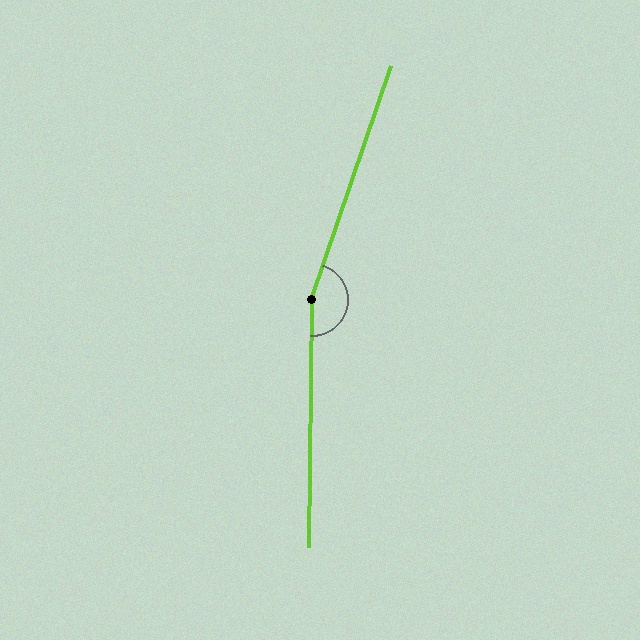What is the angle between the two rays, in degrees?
Approximately 162 degrees.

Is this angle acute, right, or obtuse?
It is obtuse.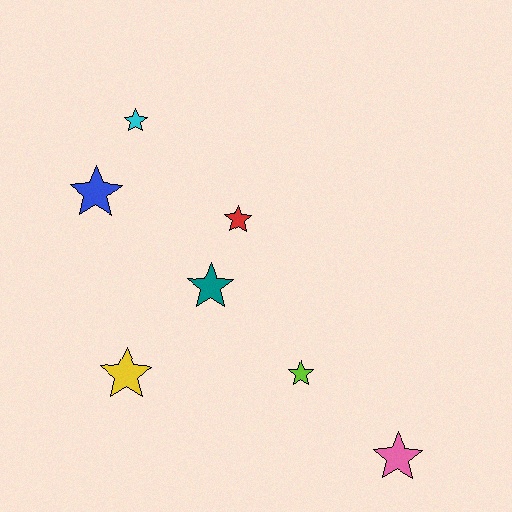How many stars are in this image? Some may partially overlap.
There are 7 stars.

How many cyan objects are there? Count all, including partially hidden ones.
There is 1 cyan object.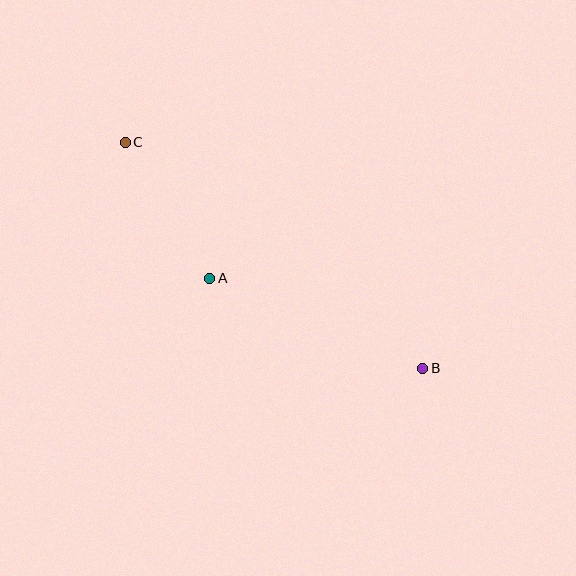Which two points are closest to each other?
Points A and C are closest to each other.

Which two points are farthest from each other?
Points B and C are farthest from each other.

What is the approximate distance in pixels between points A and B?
The distance between A and B is approximately 231 pixels.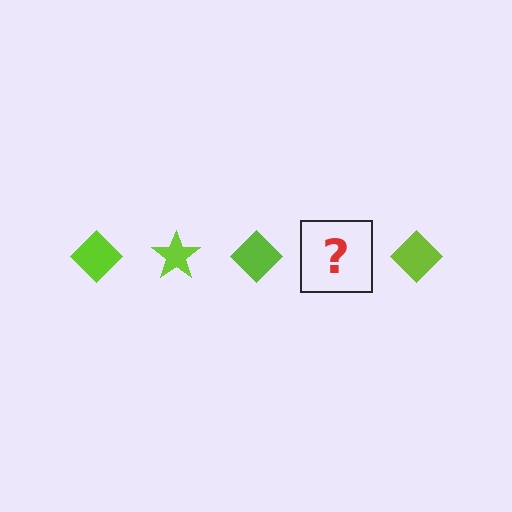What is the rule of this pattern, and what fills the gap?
The rule is that the pattern cycles through diamond, star shapes in lime. The gap should be filled with a lime star.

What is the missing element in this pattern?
The missing element is a lime star.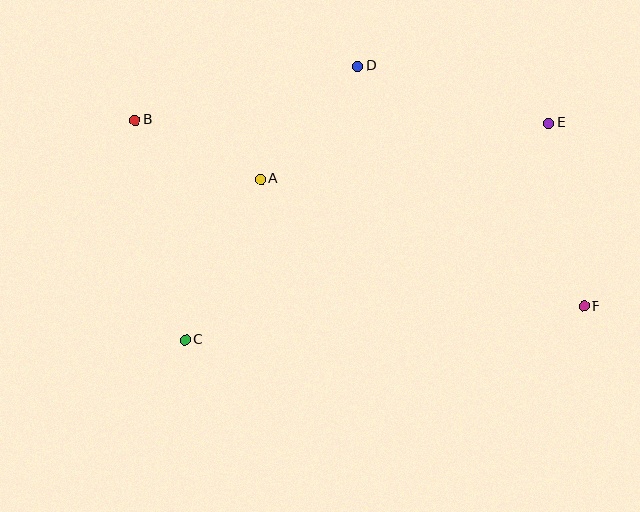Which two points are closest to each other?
Points A and B are closest to each other.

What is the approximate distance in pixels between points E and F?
The distance between E and F is approximately 186 pixels.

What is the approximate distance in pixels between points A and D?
The distance between A and D is approximately 149 pixels.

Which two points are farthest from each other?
Points B and F are farthest from each other.